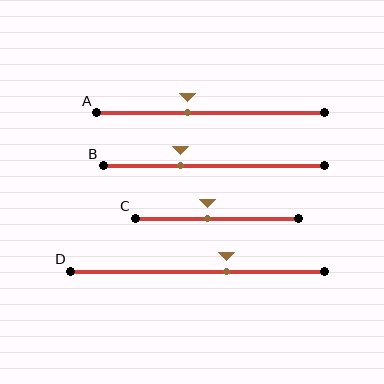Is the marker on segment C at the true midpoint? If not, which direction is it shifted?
No, the marker on segment C is shifted to the left by about 6% of the segment length.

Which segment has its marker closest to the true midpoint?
Segment C has its marker closest to the true midpoint.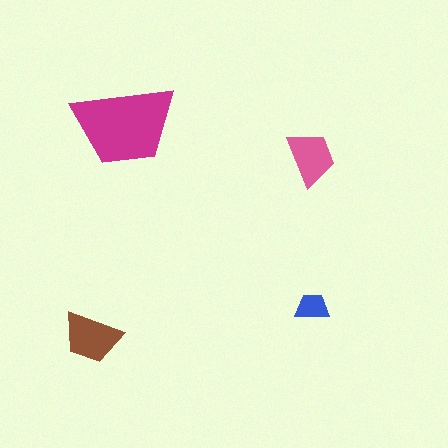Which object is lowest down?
The brown trapezoid is bottommost.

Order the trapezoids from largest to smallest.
the magenta one, the brown one, the pink one, the blue one.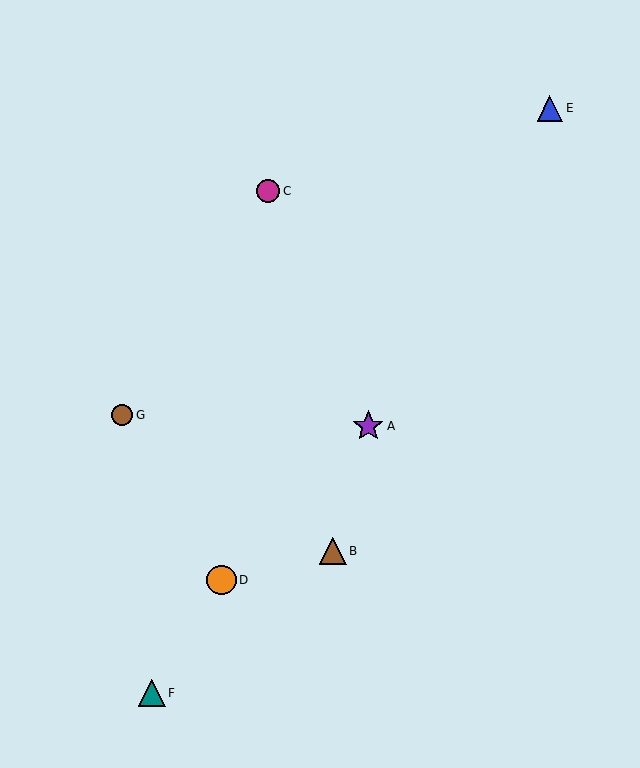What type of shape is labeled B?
Shape B is a brown triangle.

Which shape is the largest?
The purple star (labeled A) is the largest.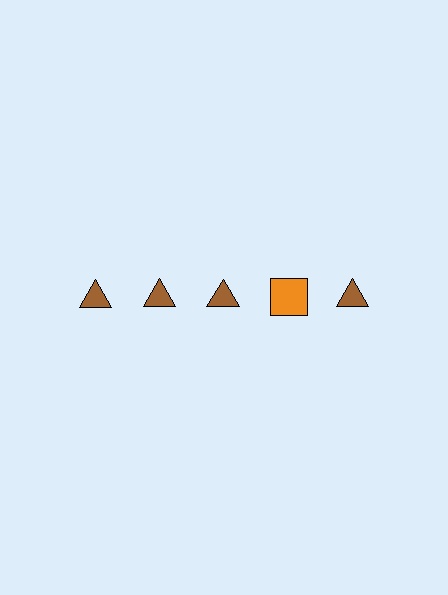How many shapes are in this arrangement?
There are 5 shapes arranged in a grid pattern.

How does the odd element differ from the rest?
It differs in both color (orange instead of brown) and shape (square instead of triangle).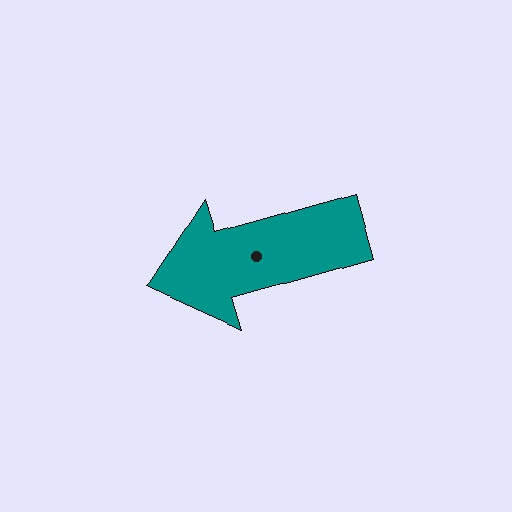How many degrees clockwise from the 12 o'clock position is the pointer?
Approximately 254 degrees.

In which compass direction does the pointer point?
West.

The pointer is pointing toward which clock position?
Roughly 8 o'clock.